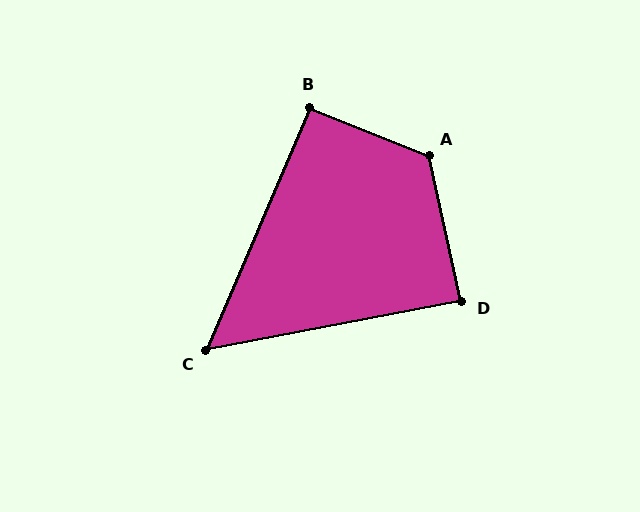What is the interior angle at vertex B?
Approximately 92 degrees (approximately right).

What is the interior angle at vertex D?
Approximately 88 degrees (approximately right).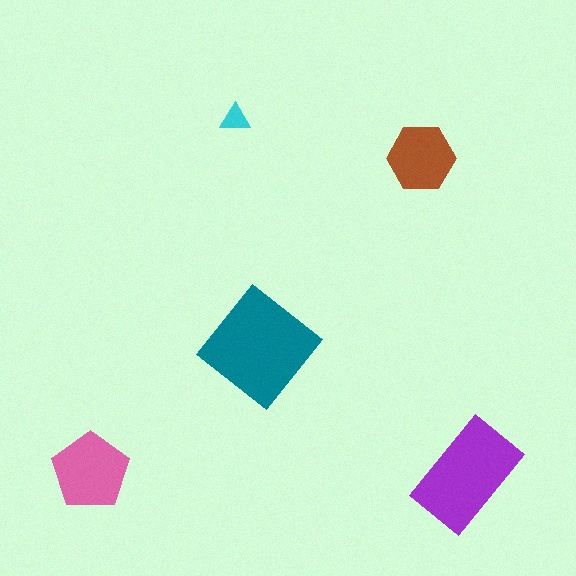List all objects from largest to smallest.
The teal diamond, the purple rectangle, the pink pentagon, the brown hexagon, the cyan triangle.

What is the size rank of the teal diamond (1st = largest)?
1st.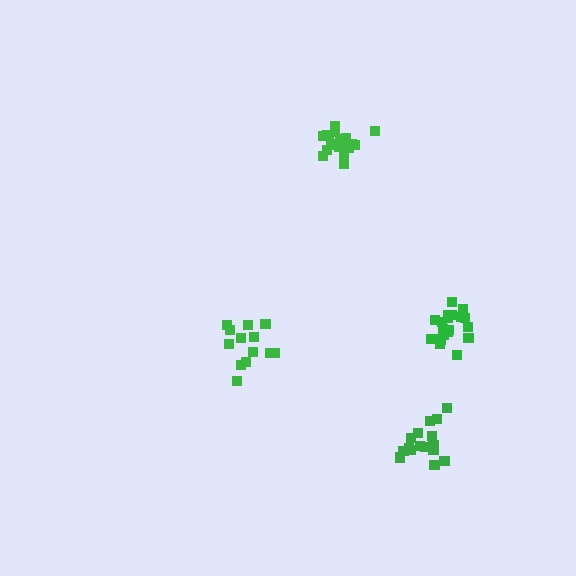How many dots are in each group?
Group 1: 18 dots, Group 2: 19 dots, Group 3: 16 dots, Group 4: 13 dots (66 total).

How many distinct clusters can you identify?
There are 4 distinct clusters.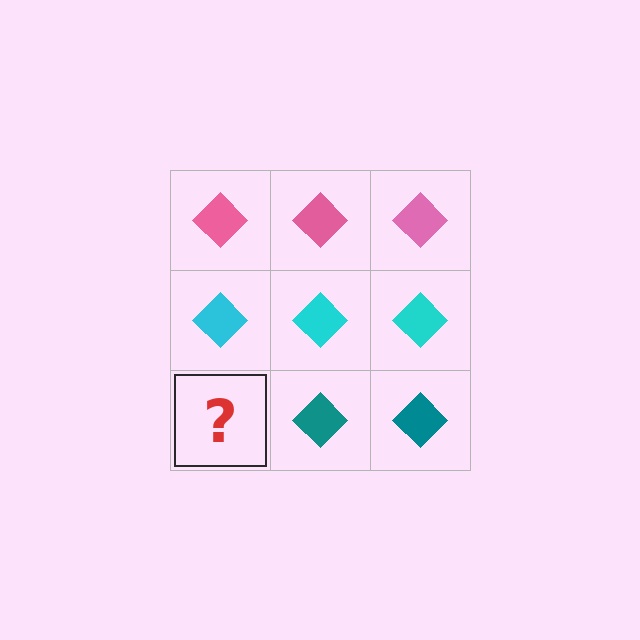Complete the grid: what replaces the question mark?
The question mark should be replaced with a teal diamond.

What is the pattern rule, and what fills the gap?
The rule is that each row has a consistent color. The gap should be filled with a teal diamond.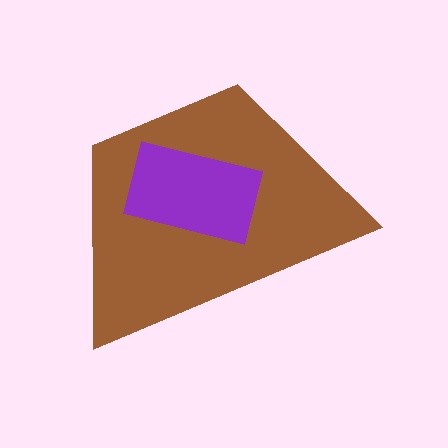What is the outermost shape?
The brown trapezoid.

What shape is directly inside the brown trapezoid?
The purple rectangle.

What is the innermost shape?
The purple rectangle.